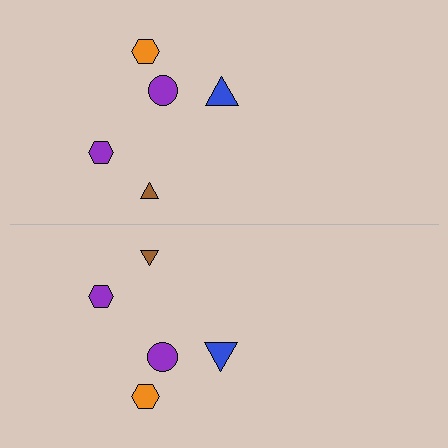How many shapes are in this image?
There are 10 shapes in this image.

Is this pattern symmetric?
Yes, this pattern has bilateral (reflection) symmetry.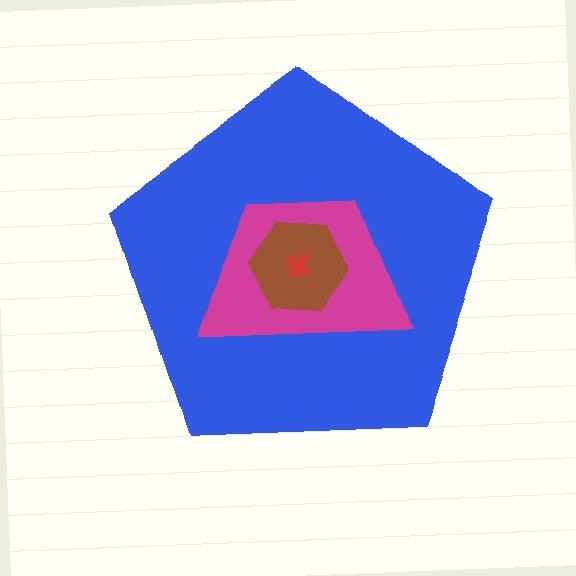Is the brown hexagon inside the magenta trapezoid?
Yes.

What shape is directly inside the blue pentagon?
The magenta trapezoid.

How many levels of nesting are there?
4.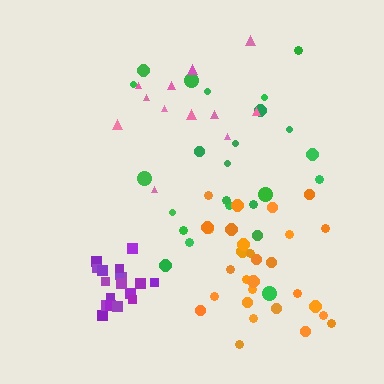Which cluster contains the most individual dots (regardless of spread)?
Orange (29).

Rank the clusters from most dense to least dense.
purple, orange, pink, green.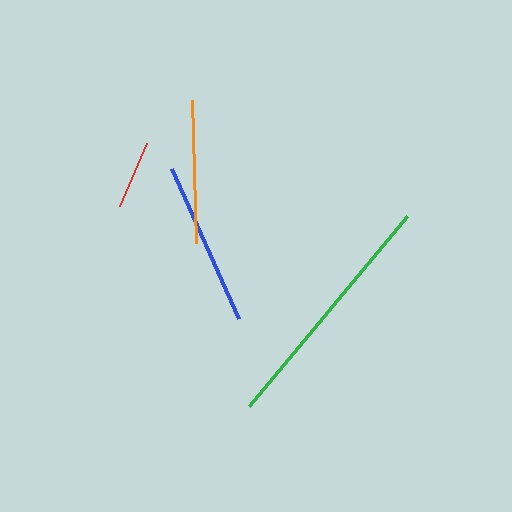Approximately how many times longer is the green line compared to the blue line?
The green line is approximately 1.5 times the length of the blue line.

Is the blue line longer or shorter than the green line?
The green line is longer than the blue line.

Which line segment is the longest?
The green line is the longest at approximately 248 pixels.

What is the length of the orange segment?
The orange segment is approximately 143 pixels long.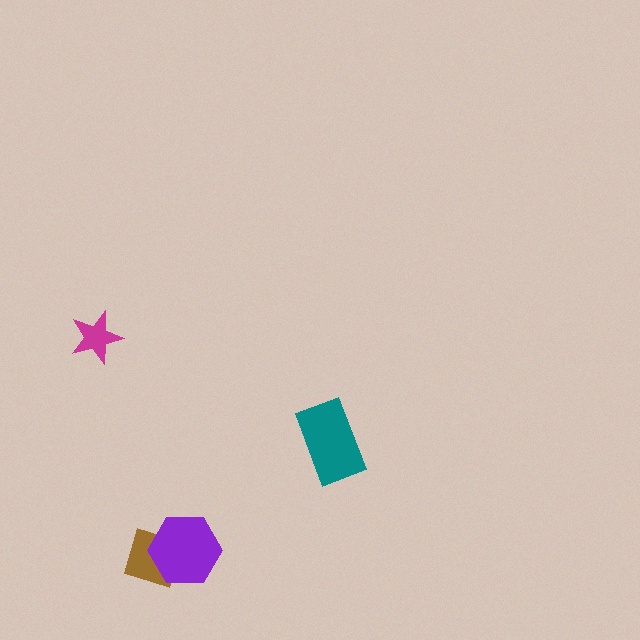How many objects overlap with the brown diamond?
1 object overlaps with the brown diamond.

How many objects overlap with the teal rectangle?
0 objects overlap with the teal rectangle.